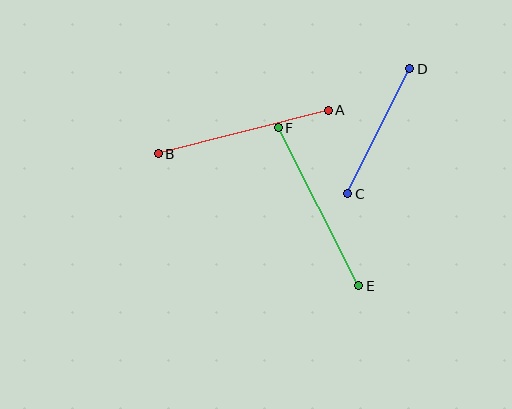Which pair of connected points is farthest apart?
Points E and F are farthest apart.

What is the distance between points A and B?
The distance is approximately 175 pixels.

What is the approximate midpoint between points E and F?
The midpoint is at approximately (319, 207) pixels.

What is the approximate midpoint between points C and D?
The midpoint is at approximately (379, 131) pixels.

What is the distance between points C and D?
The distance is approximately 140 pixels.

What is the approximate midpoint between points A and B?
The midpoint is at approximately (243, 132) pixels.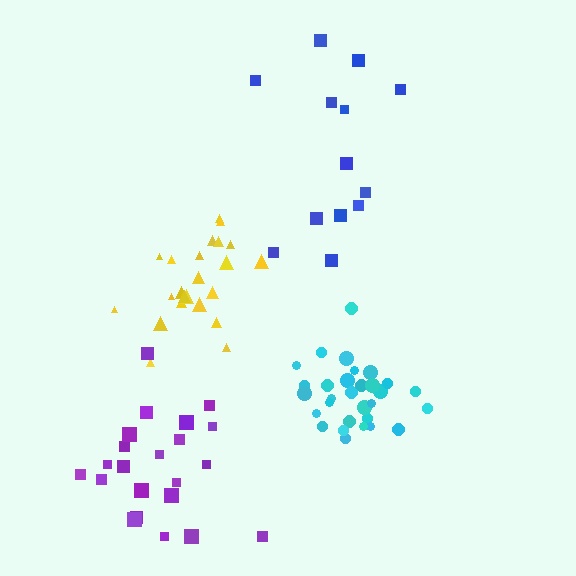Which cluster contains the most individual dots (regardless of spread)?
Cyan (30).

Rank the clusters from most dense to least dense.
cyan, yellow, purple, blue.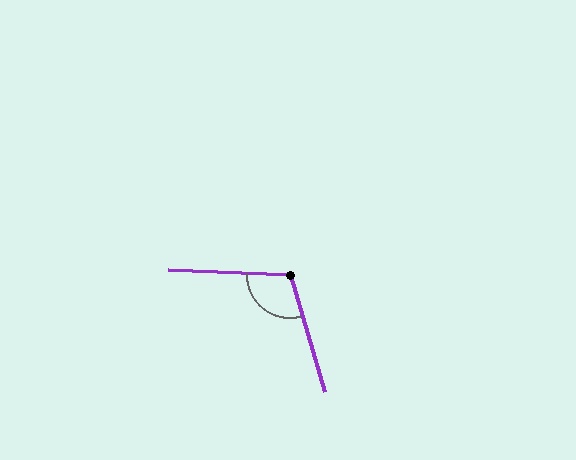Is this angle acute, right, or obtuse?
It is obtuse.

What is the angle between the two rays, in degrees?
Approximately 109 degrees.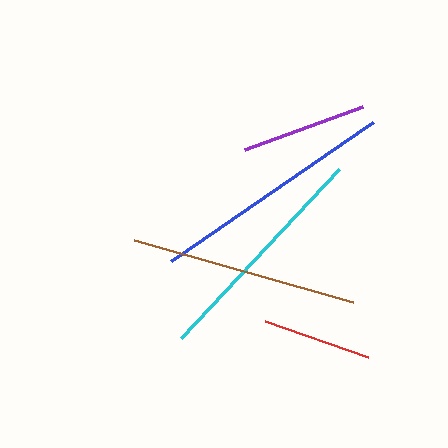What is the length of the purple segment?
The purple segment is approximately 125 pixels long.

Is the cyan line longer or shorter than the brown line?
The cyan line is longer than the brown line.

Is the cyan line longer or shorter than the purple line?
The cyan line is longer than the purple line.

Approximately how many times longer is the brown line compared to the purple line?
The brown line is approximately 1.8 times the length of the purple line.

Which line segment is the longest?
The blue line is the longest at approximately 245 pixels.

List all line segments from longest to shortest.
From longest to shortest: blue, cyan, brown, purple, red.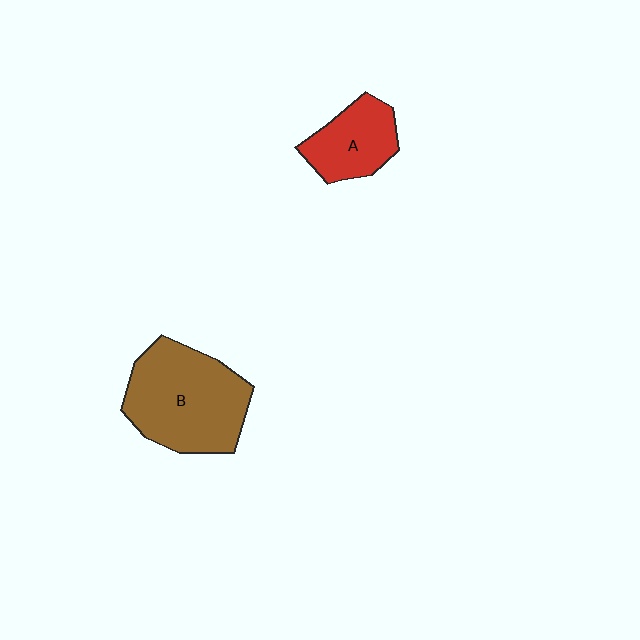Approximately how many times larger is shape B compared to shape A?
Approximately 1.9 times.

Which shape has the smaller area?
Shape A (red).